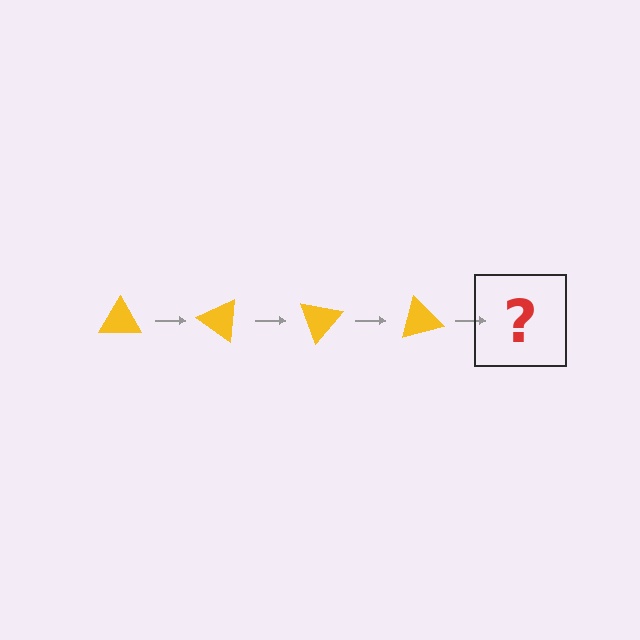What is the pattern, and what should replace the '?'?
The pattern is that the triangle rotates 35 degrees each step. The '?' should be a yellow triangle rotated 140 degrees.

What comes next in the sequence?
The next element should be a yellow triangle rotated 140 degrees.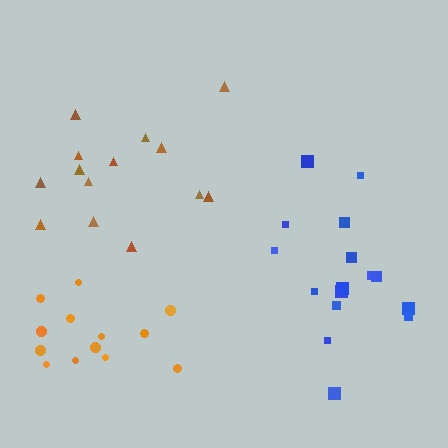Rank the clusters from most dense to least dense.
blue, orange, brown.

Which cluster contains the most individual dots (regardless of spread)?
Blue (16).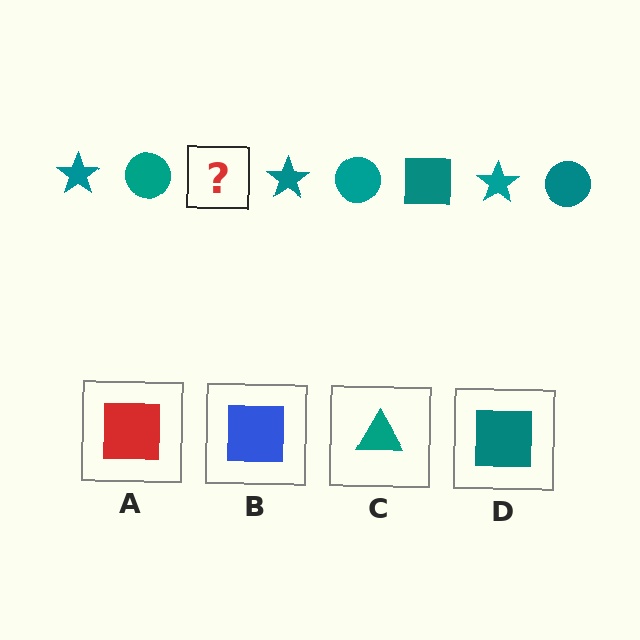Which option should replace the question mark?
Option D.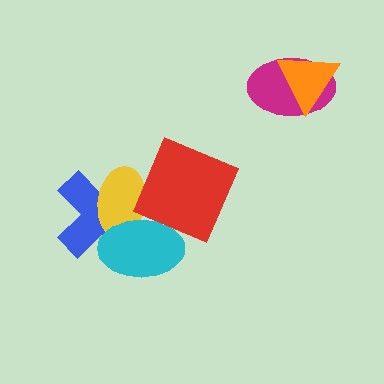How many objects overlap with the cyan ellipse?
3 objects overlap with the cyan ellipse.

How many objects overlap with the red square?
2 objects overlap with the red square.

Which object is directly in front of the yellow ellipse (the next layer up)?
The cyan ellipse is directly in front of the yellow ellipse.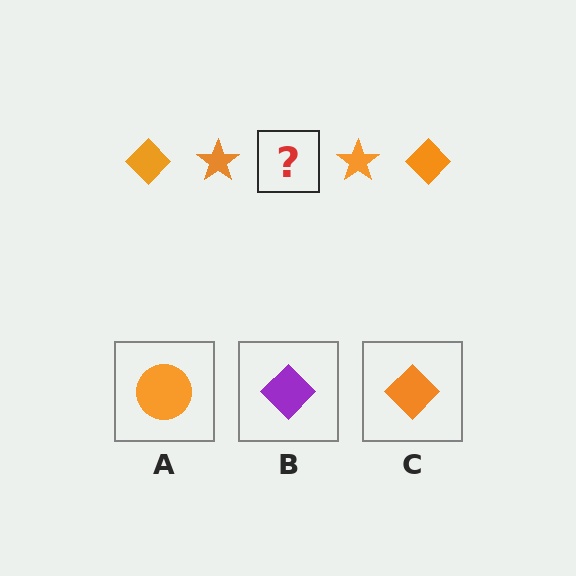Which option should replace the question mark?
Option C.